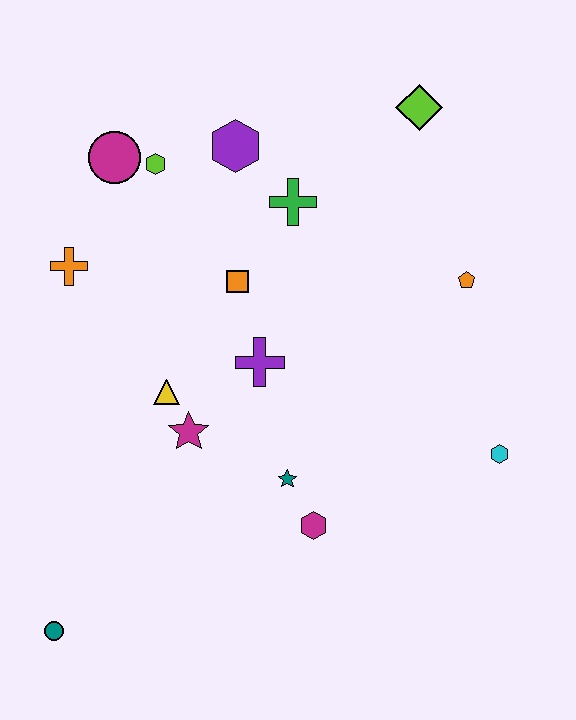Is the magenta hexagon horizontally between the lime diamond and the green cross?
Yes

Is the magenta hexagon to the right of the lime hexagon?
Yes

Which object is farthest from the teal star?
The lime diamond is farthest from the teal star.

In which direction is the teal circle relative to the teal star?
The teal circle is to the left of the teal star.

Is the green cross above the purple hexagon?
No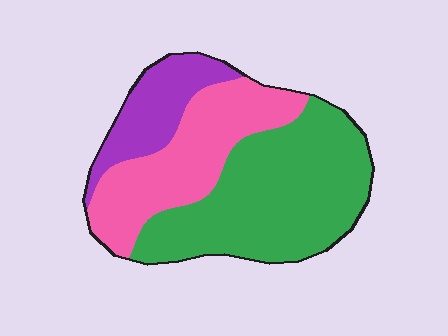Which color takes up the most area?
Green, at roughly 50%.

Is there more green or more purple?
Green.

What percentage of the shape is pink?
Pink covers around 30% of the shape.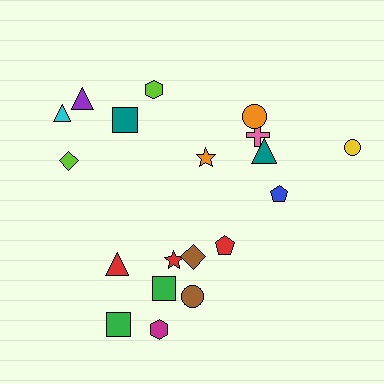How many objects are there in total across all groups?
There are 19 objects.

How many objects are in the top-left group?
There are 5 objects.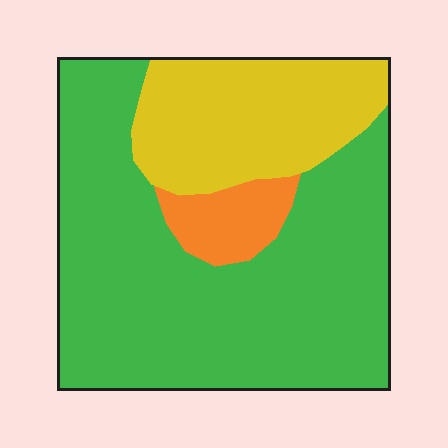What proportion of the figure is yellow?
Yellow takes up between a quarter and a half of the figure.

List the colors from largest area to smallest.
From largest to smallest: green, yellow, orange.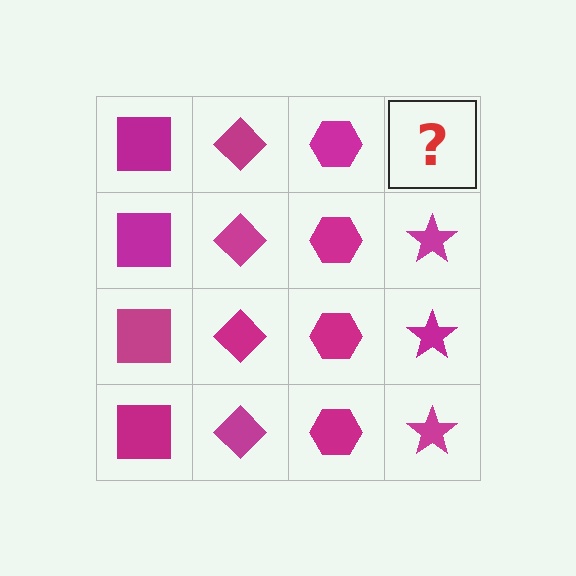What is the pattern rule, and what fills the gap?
The rule is that each column has a consistent shape. The gap should be filled with a magenta star.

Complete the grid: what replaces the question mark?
The question mark should be replaced with a magenta star.